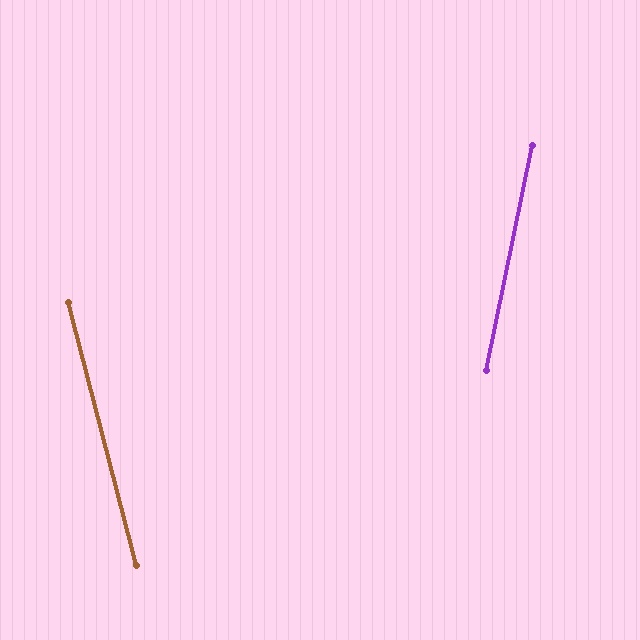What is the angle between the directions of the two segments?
Approximately 26 degrees.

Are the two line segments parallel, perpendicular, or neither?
Neither parallel nor perpendicular — they differ by about 26°.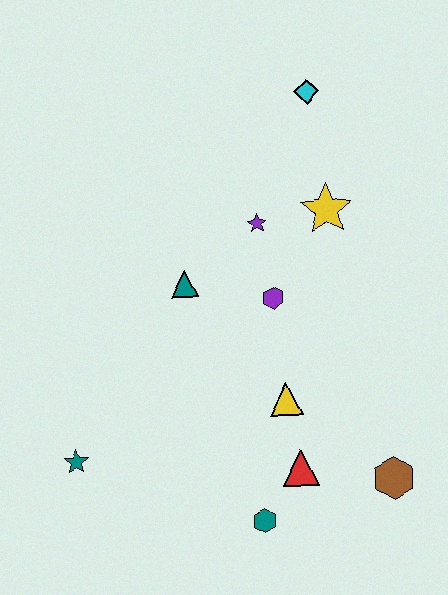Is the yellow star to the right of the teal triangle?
Yes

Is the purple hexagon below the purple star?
Yes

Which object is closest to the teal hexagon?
The red triangle is closest to the teal hexagon.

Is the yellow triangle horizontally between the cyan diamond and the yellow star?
No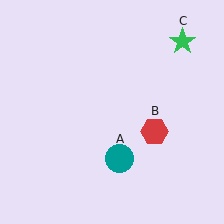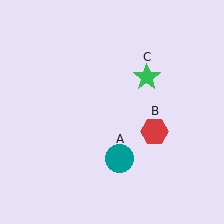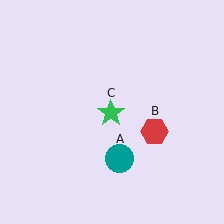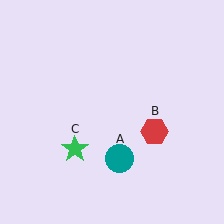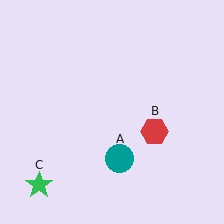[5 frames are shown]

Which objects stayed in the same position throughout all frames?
Teal circle (object A) and red hexagon (object B) remained stationary.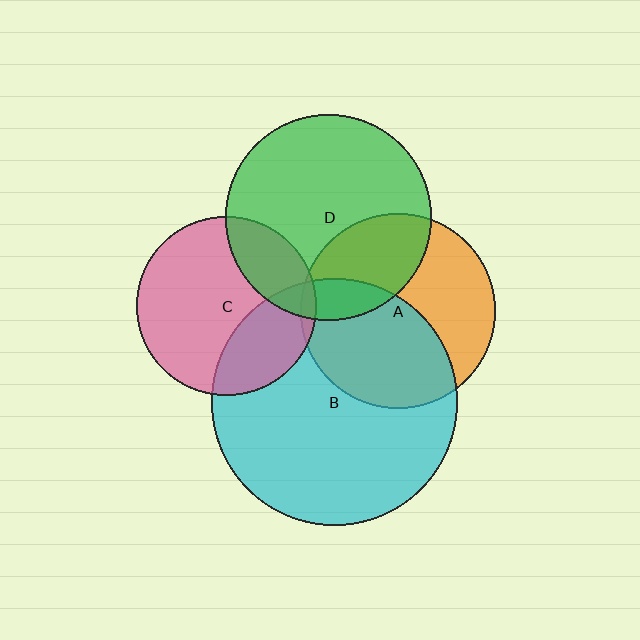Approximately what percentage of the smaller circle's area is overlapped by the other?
Approximately 50%.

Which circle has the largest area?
Circle B (cyan).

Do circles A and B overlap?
Yes.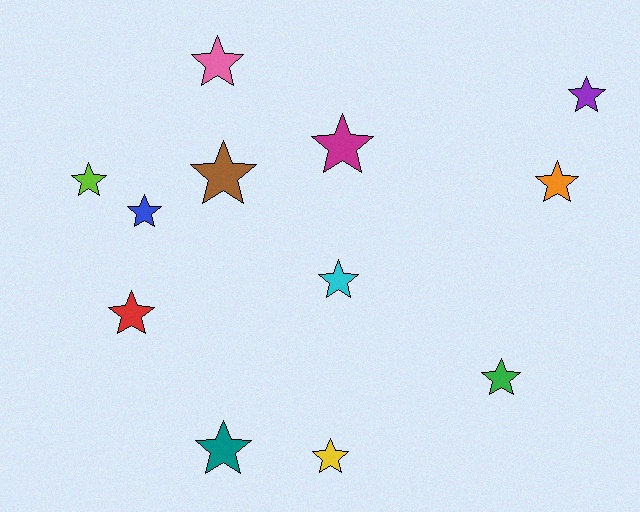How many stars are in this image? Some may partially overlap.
There are 12 stars.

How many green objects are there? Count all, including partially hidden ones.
There is 1 green object.